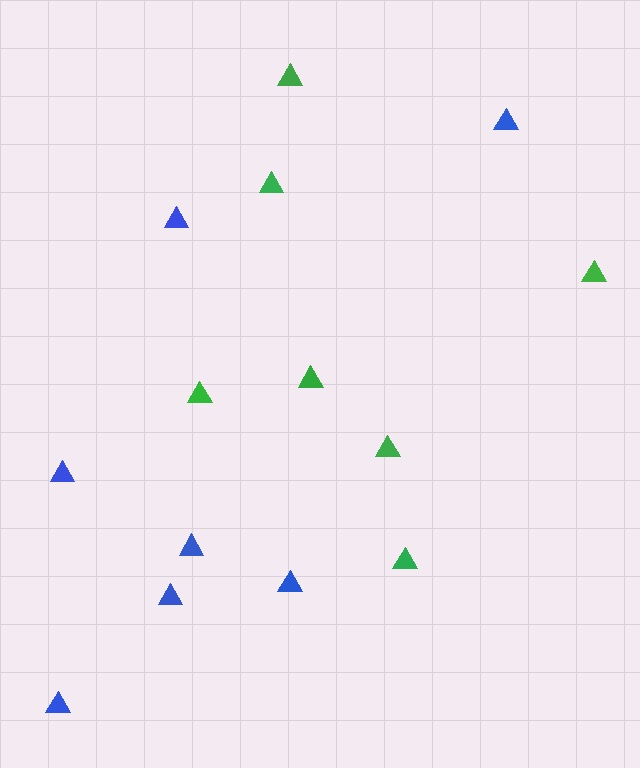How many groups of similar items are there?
There are 2 groups: one group of blue triangles (7) and one group of green triangles (7).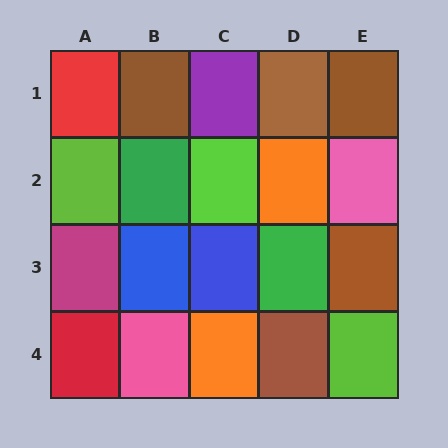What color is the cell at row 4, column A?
Red.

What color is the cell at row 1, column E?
Brown.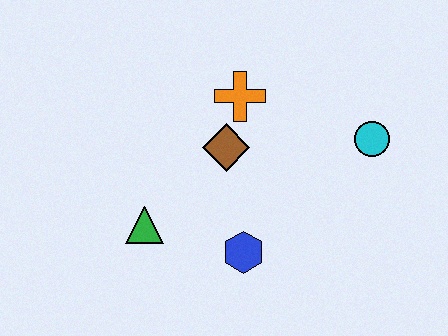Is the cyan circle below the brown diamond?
No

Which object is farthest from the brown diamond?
The cyan circle is farthest from the brown diamond.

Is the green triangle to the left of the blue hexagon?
Yes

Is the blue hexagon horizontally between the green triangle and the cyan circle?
Yes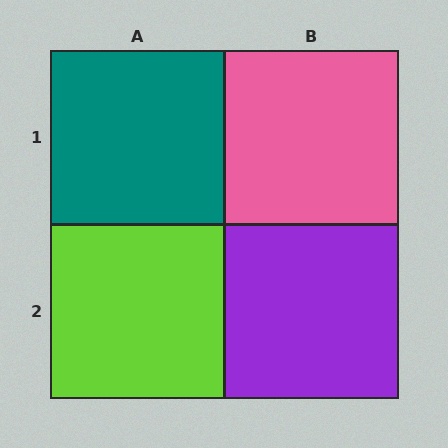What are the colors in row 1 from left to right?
Teal, pink.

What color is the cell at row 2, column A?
Lime.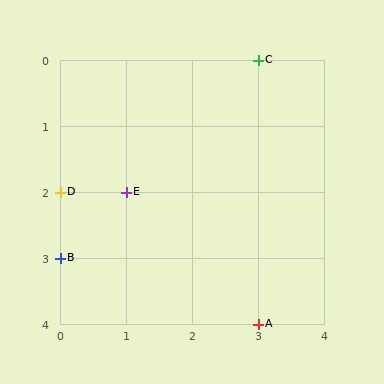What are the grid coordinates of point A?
Point A is at grid coordinates (3, 4).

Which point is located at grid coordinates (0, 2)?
Point D is at (0, 2).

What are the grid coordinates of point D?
Point D is at grid coordinates (0, 2).